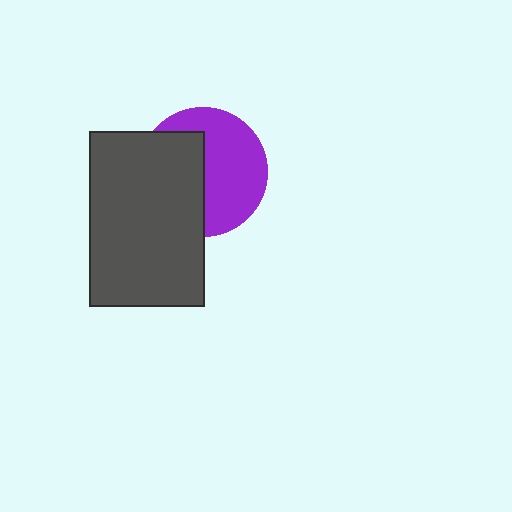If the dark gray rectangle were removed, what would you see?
You would see the complete purple circle.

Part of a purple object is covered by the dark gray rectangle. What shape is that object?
It is a circle.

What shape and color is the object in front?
The object in front is a dark gray rectangle.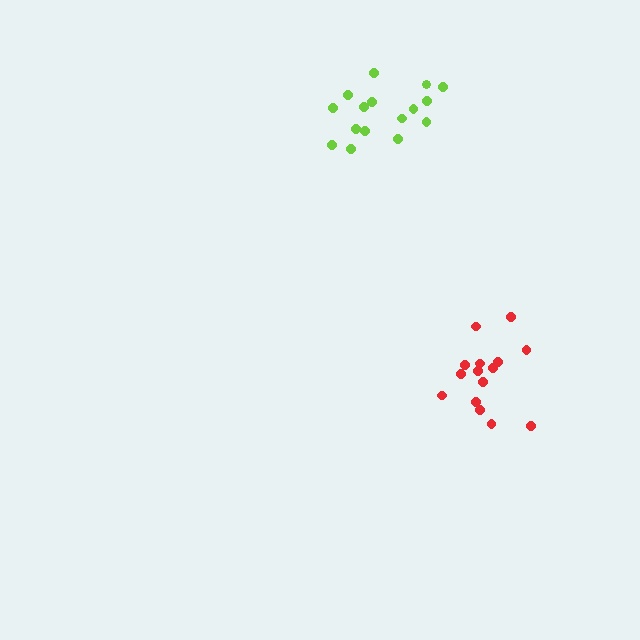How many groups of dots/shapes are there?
There are 2 groups.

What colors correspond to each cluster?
The clusters are colored: red, lime.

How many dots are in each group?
Group 1: 15 dots, Group 2: 16 dots (31 total).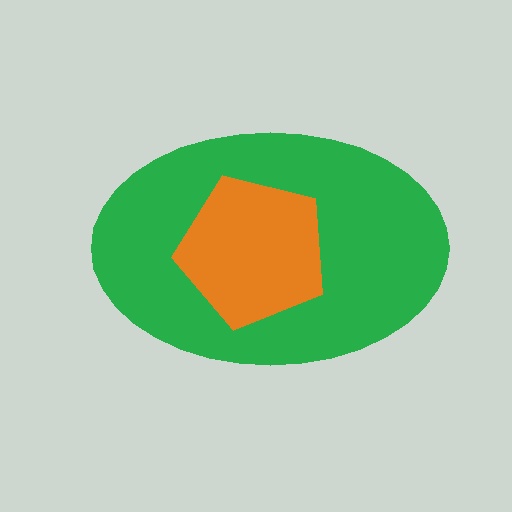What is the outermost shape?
The green ellipse.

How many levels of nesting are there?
2.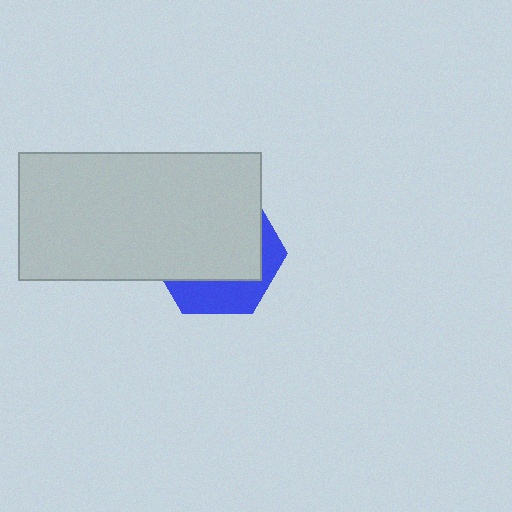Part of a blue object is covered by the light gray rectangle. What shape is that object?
It is a hexagon.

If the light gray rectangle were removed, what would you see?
You would see the complete blue hexagon.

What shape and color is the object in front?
The object in front is a light gray rectangle.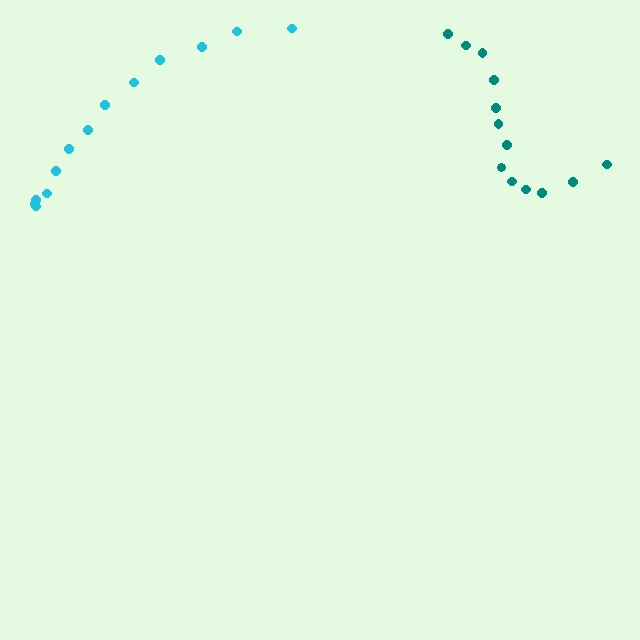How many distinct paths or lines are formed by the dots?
There are 2 distinct paths.